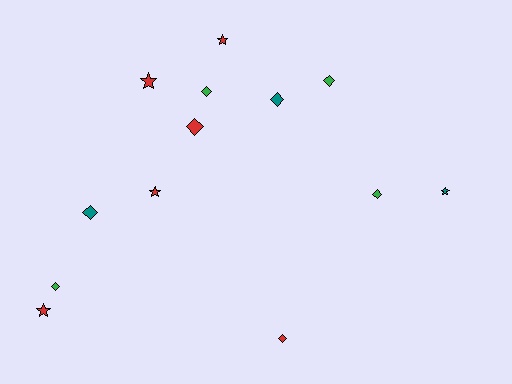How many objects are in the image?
There are 13 objects.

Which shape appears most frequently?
Diamond, with 8 objects.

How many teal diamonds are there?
There are 2 teal diamonds.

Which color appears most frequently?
Red, with 6 objects.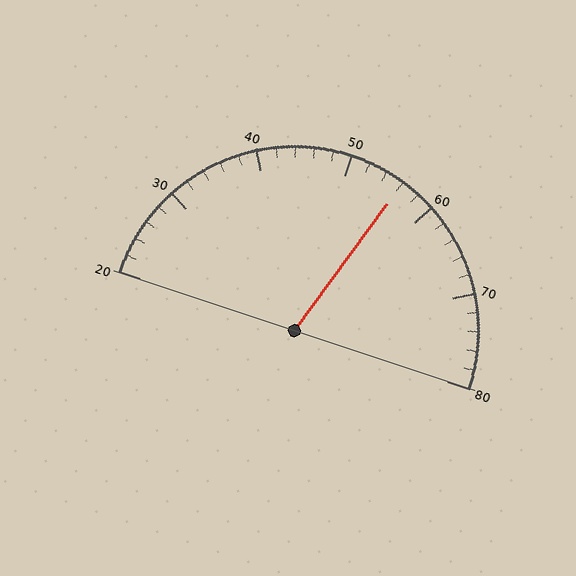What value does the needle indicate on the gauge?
The needle indicates approximately 56.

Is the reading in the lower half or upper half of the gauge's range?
The reading is in the upper half of the range (20 to 80).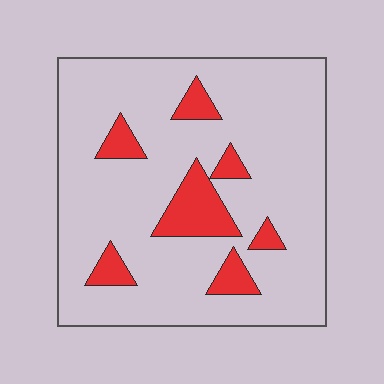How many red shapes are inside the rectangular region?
7.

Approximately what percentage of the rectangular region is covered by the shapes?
Approximately 15%.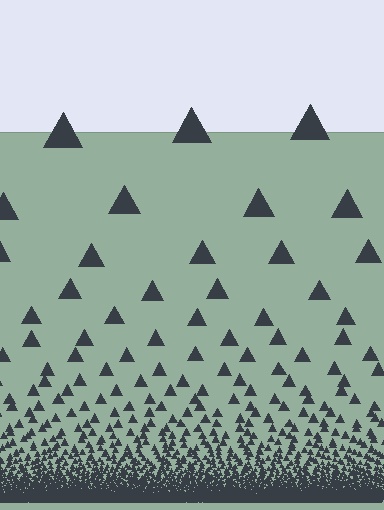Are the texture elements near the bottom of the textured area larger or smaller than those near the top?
Smaller. The gradient is inverted — elements near the bottom are smaller and denser.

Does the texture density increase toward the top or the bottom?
Density increases toward the bottom.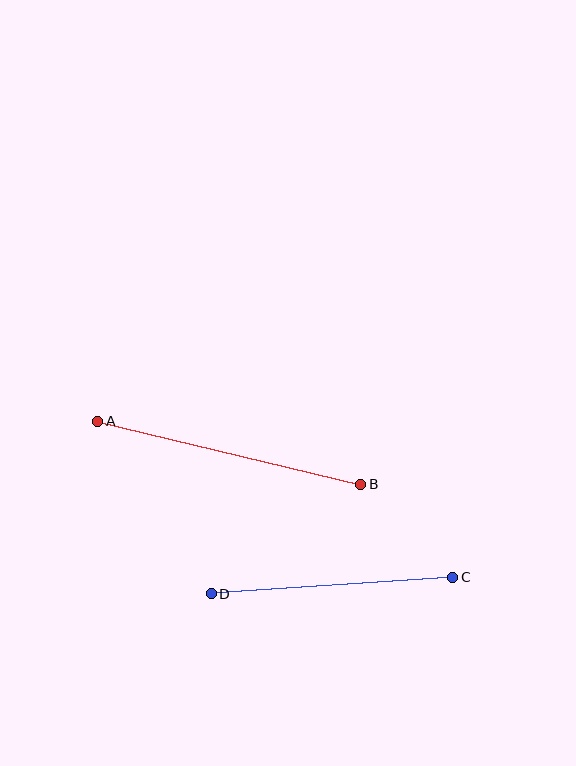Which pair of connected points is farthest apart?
Points A and B are farthest apart.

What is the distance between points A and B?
The distance is approximately 271 pixels.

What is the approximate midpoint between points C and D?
The midpoint is at approximately (332, 585) pixels.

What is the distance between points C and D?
The distance is approximately 242 pixels.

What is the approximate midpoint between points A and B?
The midpoint is at approximately (229, 453) pixels.